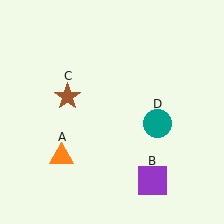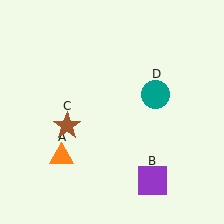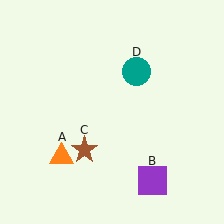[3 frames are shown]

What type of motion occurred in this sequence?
The brown star (object C), teal circle (object D) rotated counterclockwise around the center of the scene.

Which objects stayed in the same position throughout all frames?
Orange triangle (object A) and purple square (object B) remained stationary.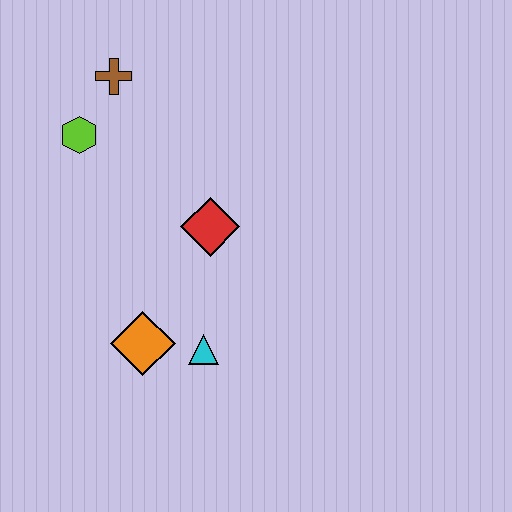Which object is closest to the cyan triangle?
The orange diamond is closest to the cyan triangle.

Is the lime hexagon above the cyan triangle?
Yes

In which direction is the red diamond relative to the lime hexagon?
The red diamond is to the right of the lime hexagon.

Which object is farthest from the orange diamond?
The brown cross is farthest from the orange diamond.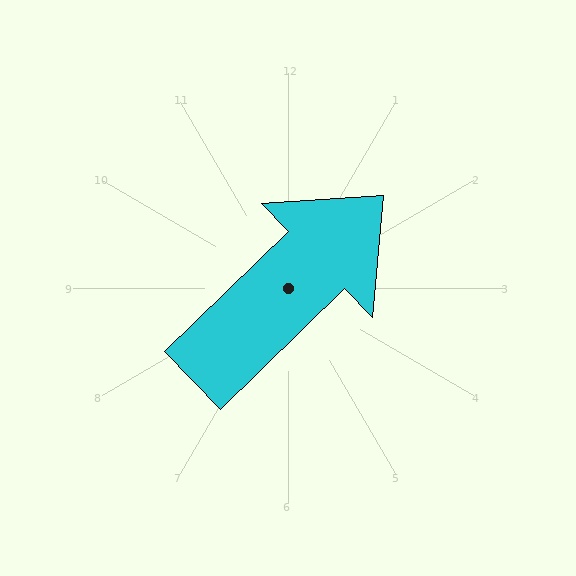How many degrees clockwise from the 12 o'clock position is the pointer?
Approximately 46 degrees.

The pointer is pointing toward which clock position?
Roughly 2 o'clock.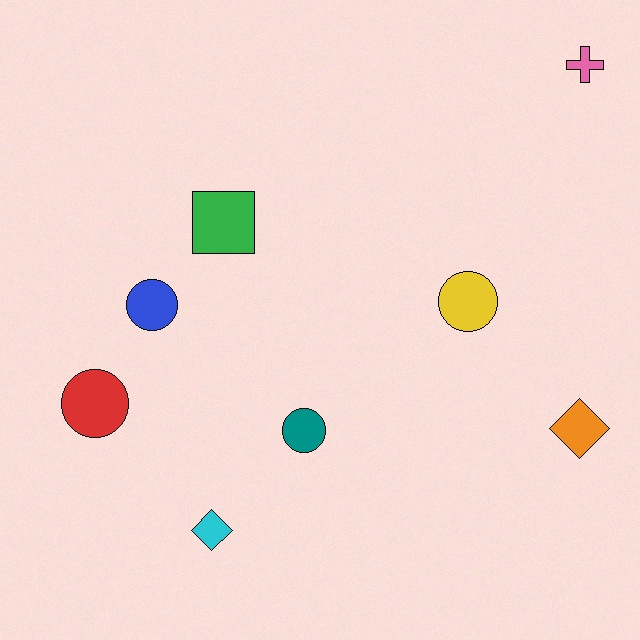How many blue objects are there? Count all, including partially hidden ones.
There is 1 blue object.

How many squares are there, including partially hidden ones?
There is 1 square.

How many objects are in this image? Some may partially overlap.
There are 8 objects.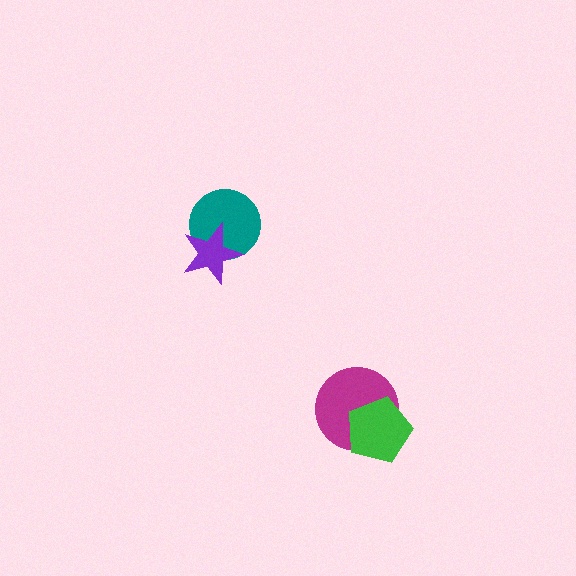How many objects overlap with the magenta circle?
1 object overlaps with the magenta circle.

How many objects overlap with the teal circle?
1 object overlaps with the teal circle.